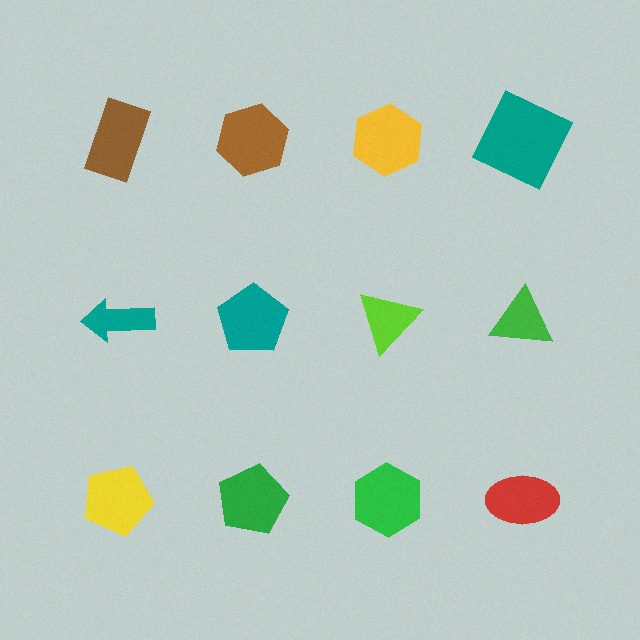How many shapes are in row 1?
4 shapes.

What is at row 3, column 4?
A red ellipse.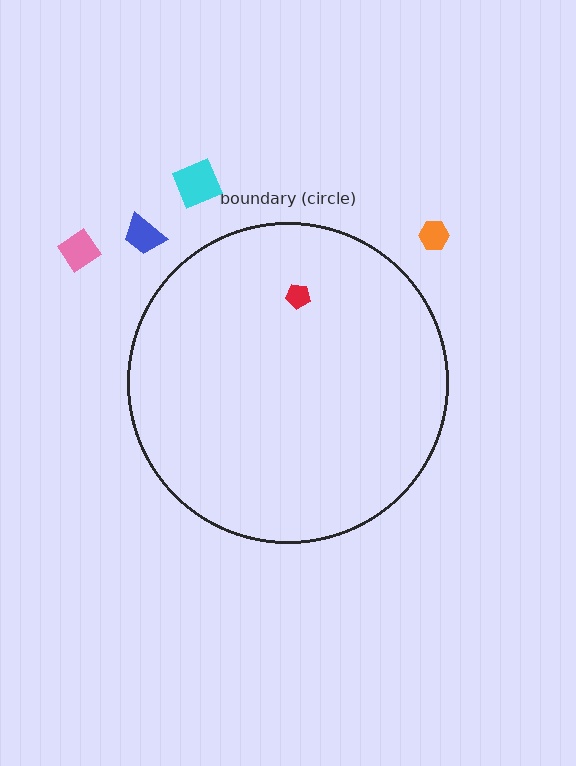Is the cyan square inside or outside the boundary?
Outside.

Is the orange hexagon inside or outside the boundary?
Outside.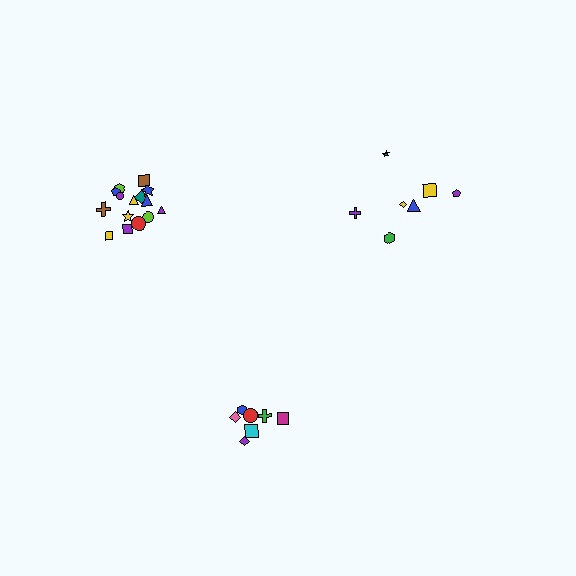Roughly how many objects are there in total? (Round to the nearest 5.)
Roughly 30 objects in total.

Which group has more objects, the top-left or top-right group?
The top-left group.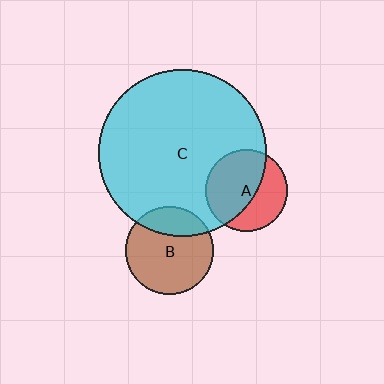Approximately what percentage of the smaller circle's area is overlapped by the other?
Approximately 60%.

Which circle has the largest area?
Circle C (cyan).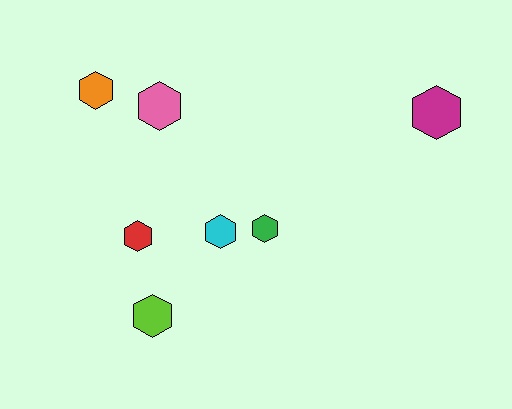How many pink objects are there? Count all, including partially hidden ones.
There is 1 pink object.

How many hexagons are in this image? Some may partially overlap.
There are 7 hexagons.